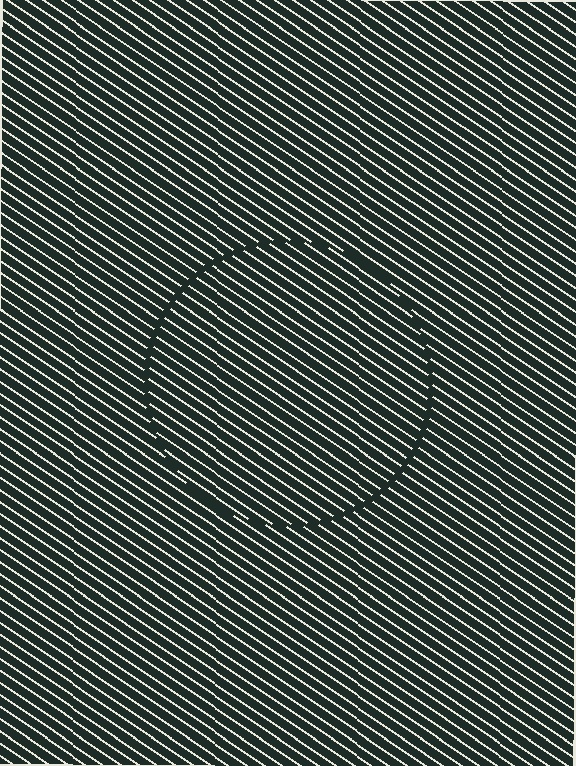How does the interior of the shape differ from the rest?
The interior of the shape contains the same grating, shifted by half a period — the contour is defined by the phase discontinuity where line-ends from the inner and outer gratings abut.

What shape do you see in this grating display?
An illusory circle. The interior of the shape contains the same grating, shifted by half a period — the contour is defined by the phase discontinuity where line-ends from the inner and outer gratings abut.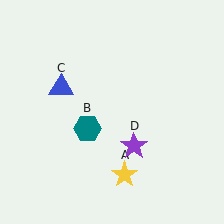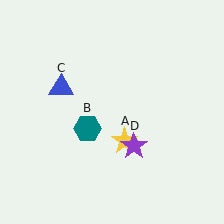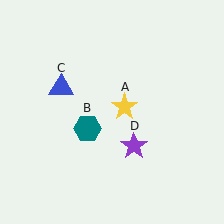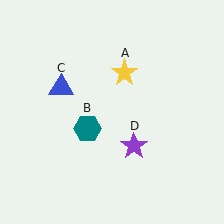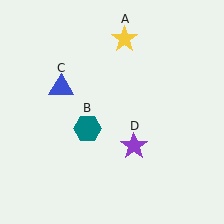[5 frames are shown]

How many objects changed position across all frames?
1 object changed position: yellow star (object A).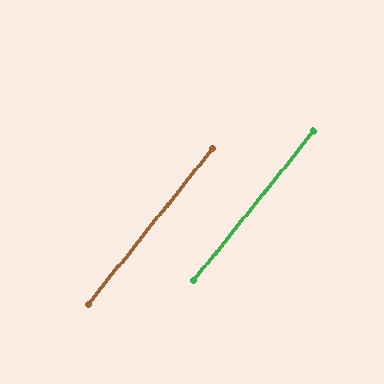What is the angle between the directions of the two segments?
Approximately 0 degrees.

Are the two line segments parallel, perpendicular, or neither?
Parallel — their directions differ by only 0.1°.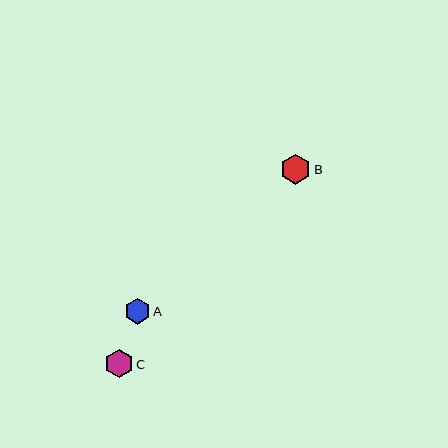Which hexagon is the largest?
Hexagon B is the largest with a size of approximately 30 pixels.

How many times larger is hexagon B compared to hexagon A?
Hexagon B is approximately 1.2 times the size of hexagon A.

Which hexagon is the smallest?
Hexagon A is the smallest with a size of approximately 25 pixels.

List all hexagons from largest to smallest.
From largest to smallest: B, C, A.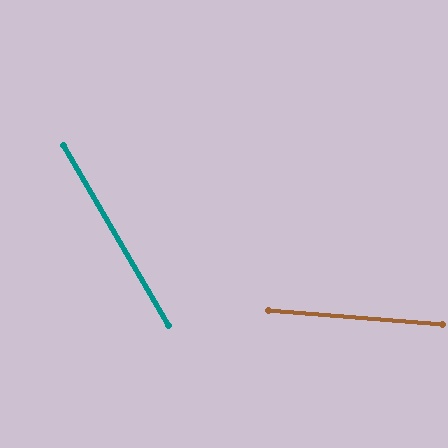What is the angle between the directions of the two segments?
Approximately 55 degrees.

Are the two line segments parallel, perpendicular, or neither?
Neither parallel nor perpendicular — they differ by about 55°.